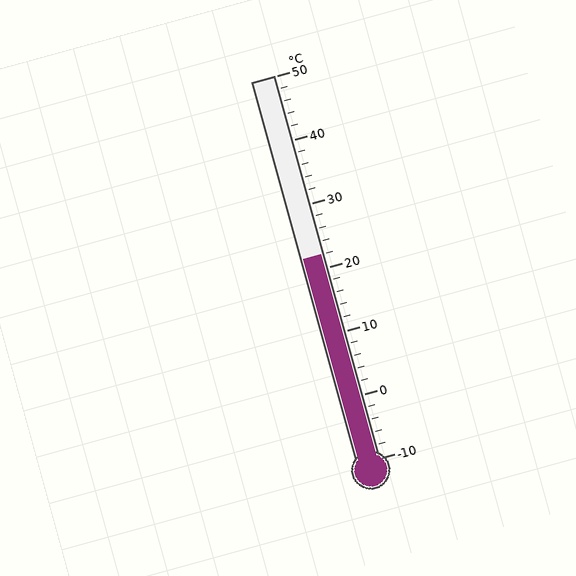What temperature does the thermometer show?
The thermometer shows approximately 22°C.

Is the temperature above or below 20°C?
The temperature is above 20°C.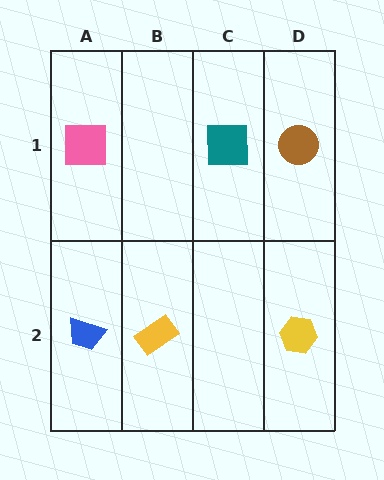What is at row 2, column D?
A yellow hexagon.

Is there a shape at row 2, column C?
No, that cell is empty.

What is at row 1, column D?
A brown circle.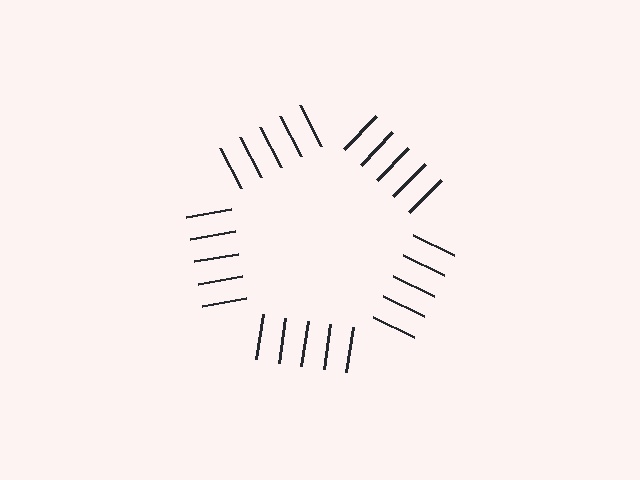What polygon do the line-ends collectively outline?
An illusory pentagon — the line segments terminate on its edges but no continuous stroke is drawn.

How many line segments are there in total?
25 — 5 along each of the 5 edges.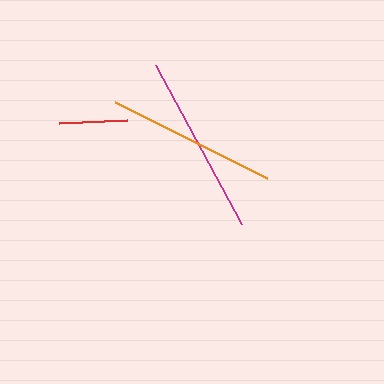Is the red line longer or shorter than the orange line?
The orange line is longer than the red line.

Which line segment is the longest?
The magenta line is the longest at approximately 180 pixels.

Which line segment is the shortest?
The red line is the shortest at approximately 68 pixels.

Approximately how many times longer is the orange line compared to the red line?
The orange line is approximately 2.5 times the length of the red line.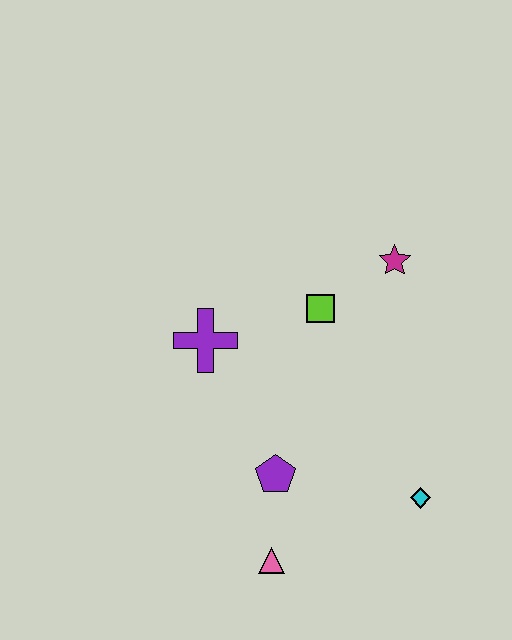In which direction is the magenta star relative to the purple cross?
The magenta star is to the right of the purple cross.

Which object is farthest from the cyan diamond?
The purple cross is farthest from the cyan diamond.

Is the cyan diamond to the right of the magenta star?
Yes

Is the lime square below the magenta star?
Yes